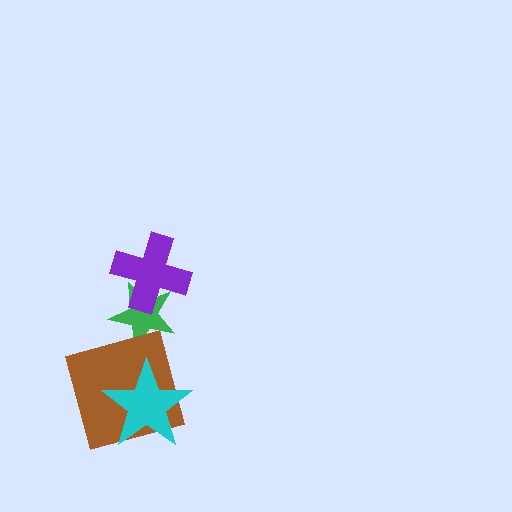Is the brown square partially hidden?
Yes, it is partially covered by another shape.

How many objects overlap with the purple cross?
1 object overlaps with the purple cross.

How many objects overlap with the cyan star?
1 object overlaps with the cyan star.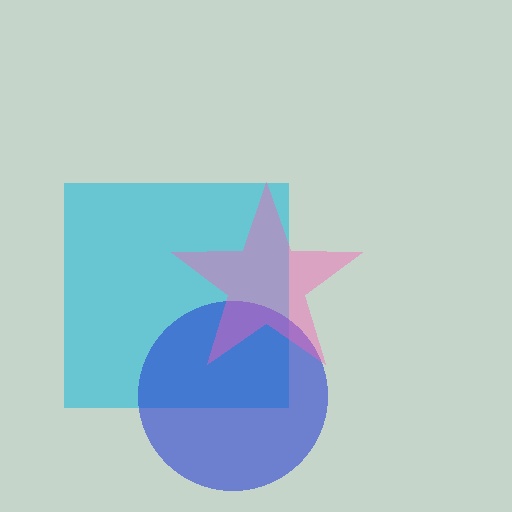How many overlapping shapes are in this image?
There are 3 overlapping shapes in the image.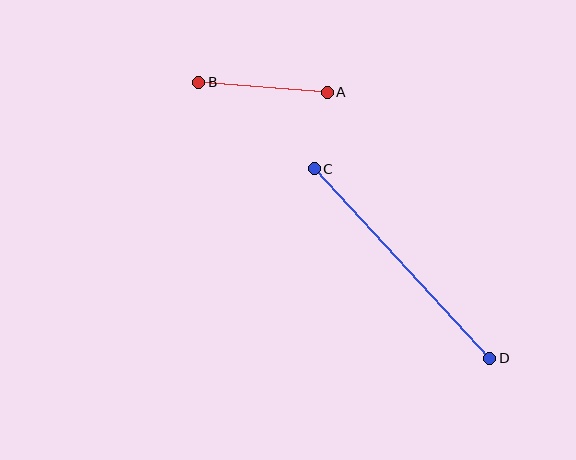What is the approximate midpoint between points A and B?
The midpoint is at approximately (263, 87) pixels.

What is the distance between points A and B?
The distance is approximately 129 pixels.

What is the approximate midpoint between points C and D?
The midpoint is at approximately (402, 264) pixels.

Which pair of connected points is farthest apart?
Points C and D are farthest apart.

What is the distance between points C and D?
The distance is approximately 258 pixels.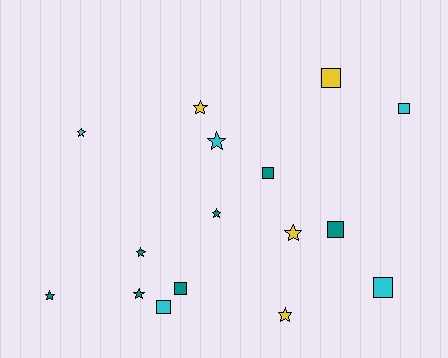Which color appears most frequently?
Teal, with 7 objects.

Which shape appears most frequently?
Star, with 9 objects.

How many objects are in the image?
There are 16 objects.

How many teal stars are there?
There are 4 teal stars.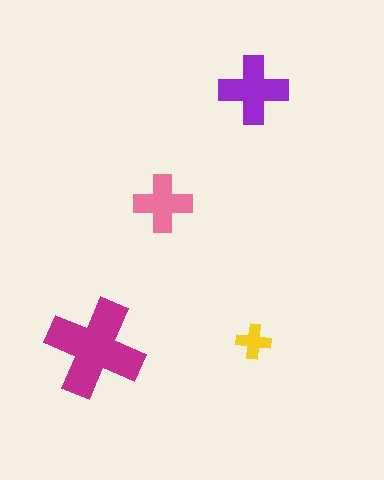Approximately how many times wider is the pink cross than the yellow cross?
About 1.5 times wider.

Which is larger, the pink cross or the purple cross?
The purple one.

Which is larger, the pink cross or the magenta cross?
The magenta one.